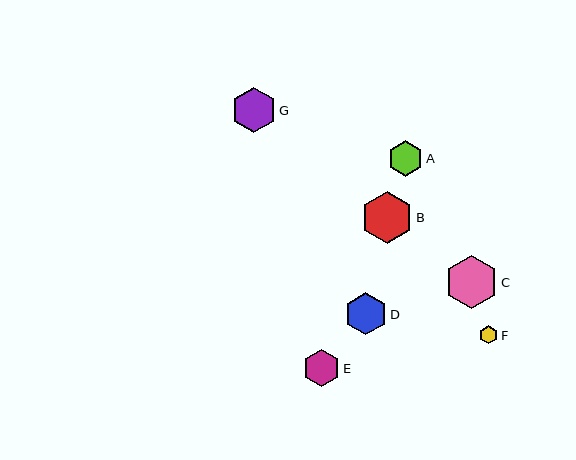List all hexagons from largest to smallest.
From largest to smallest: C, B, G, D, E, A, F.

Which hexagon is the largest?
Hexagon C is the largest with a size of approximately 53 pixels.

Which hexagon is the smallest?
Hexagon F is the smallest with a size of approximately 18 pixels.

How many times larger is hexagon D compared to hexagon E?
Hexagon D is approximately 1.1 times the size of hexagon E.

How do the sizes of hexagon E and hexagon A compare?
Hexagon E and hexagon A are approximately the same size.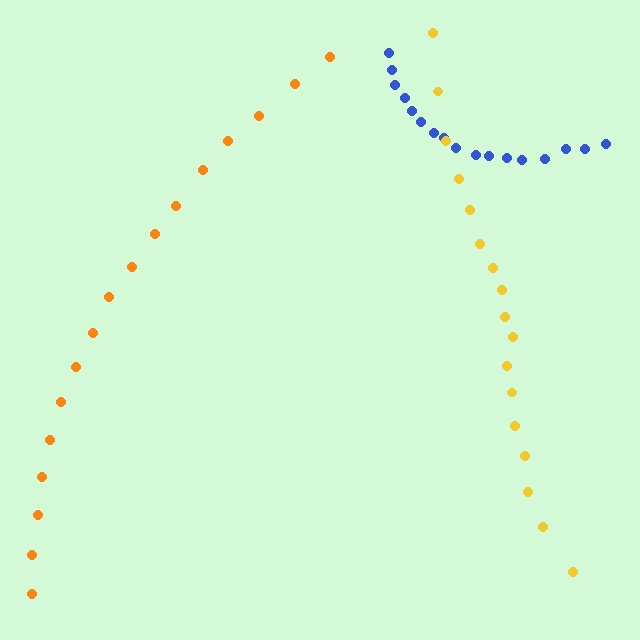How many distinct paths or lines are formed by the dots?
There are 3 distinct paths.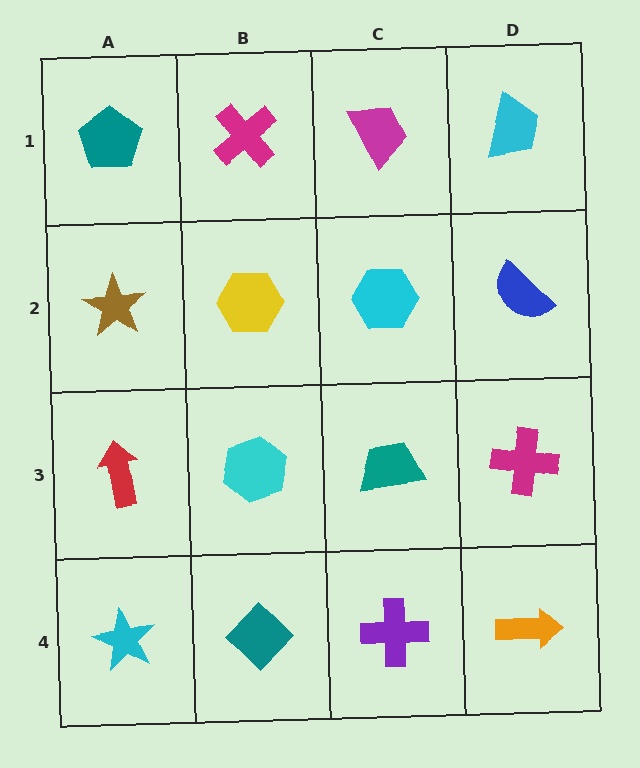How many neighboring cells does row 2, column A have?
3.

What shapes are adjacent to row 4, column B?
A cyan hexagon (row 3, column B), a cyan star (row 4, column A), a purple cross (row 4, column C).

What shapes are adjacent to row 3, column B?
A yellow hexagon (row 2, column B), a teal diamond (row 4, column B), a red arrow (row 3, column A), a teal trapezoid (row 3, column C).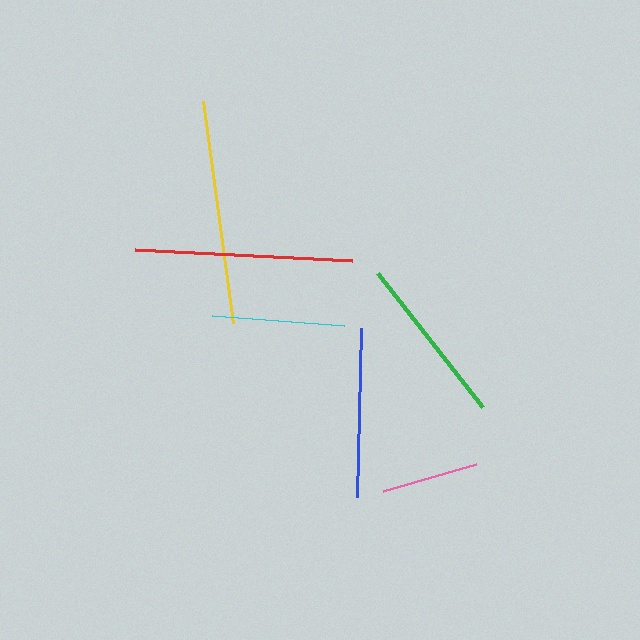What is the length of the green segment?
The green segment is approximately 171 pixels long.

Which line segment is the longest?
The yellow line is the longest at approximately 224 pixels.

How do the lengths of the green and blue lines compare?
The green and blue lines are approximately the same length.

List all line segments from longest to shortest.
From longest to shortest: yellow, red, green, blue, cyan, pink.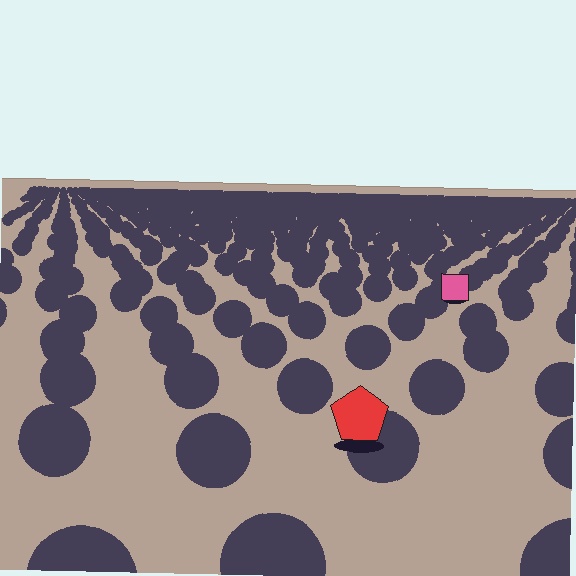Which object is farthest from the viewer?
The pink square is farthest from the viewer. It appears smaller and the ground texture around it is denser.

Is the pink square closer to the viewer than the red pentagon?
No. The red pentagon is closer — you can tell from the texture gradient: the ground texture is coarser near it.